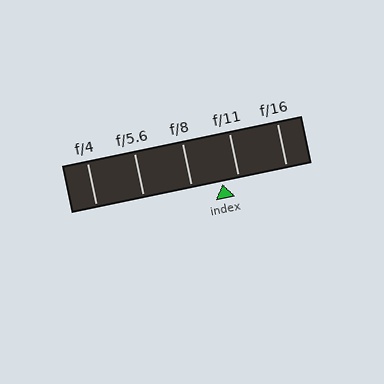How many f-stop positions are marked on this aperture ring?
There are 5 f-stop positions marked.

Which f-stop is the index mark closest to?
The index mark is closest to f/11.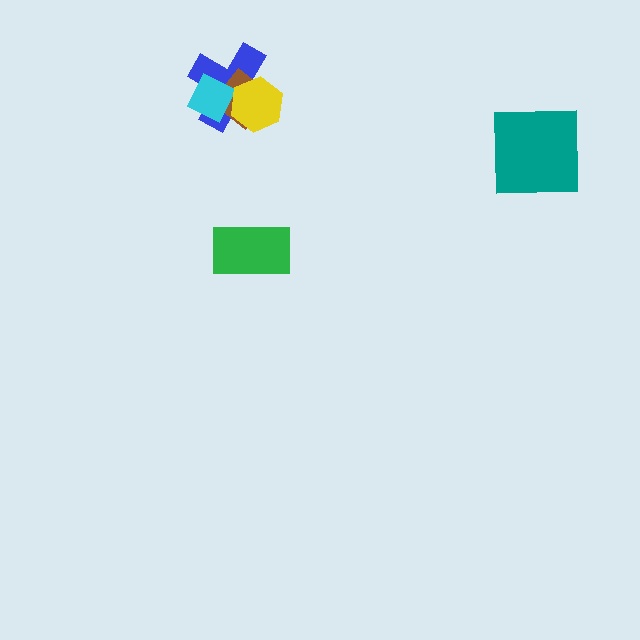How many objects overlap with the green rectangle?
0 objects overlap with the green rectangle.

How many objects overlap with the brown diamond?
3 objects overlap with the brown diamond.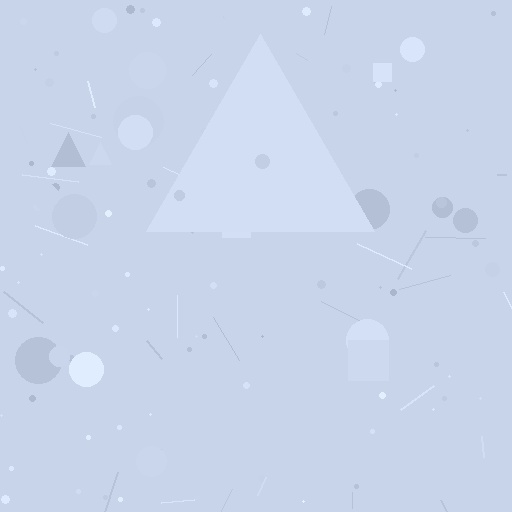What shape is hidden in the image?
A triangle is hidden in the image.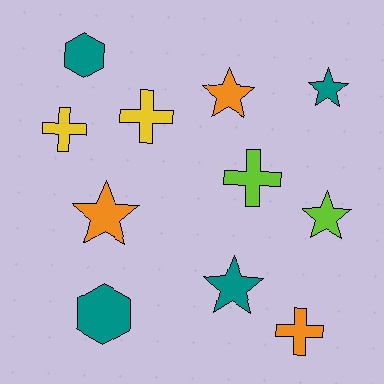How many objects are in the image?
There are 11 objects.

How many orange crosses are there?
There is 1 orange cross.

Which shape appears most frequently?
Star, with 5 objects.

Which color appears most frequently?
Teal, with 4 objects.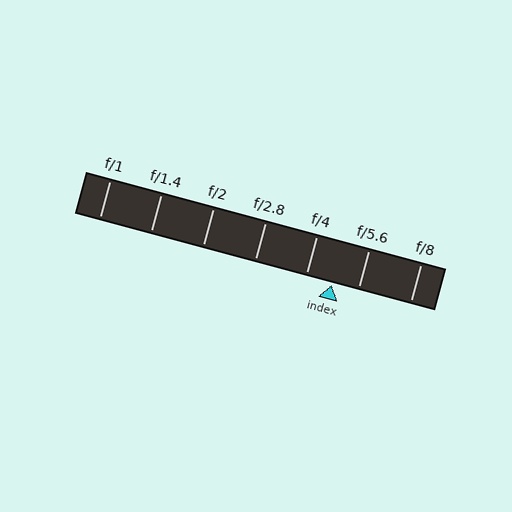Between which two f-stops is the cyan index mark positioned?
The index mark is between f/4 and f/5.6.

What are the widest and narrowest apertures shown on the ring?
The widest aperture shown is f/1 and the narrowest is f/8.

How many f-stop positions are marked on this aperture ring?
There are 7 f-stop positions marked.